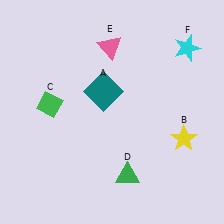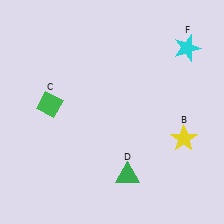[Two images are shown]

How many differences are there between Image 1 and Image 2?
There are 2 differences between the two images.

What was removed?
The teal square (A), the pink triangle (E) were removed in Image 2.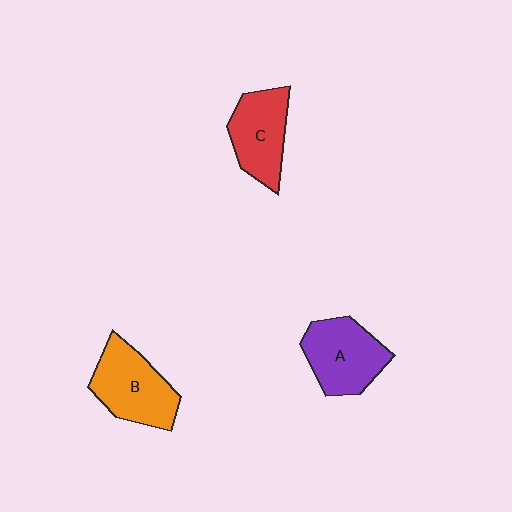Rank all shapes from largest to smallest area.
From largest to smallest: B (orange), A (purple), C (red).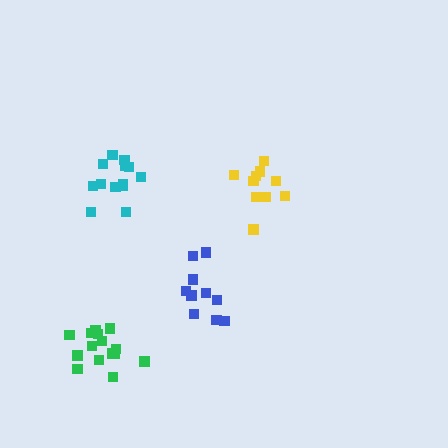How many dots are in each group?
Group 1: 10 dots, Group 2: 10 dots, Group 3: 13 dots, Group 4: 15 dots (48 total).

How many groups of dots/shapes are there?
There are 4 groups.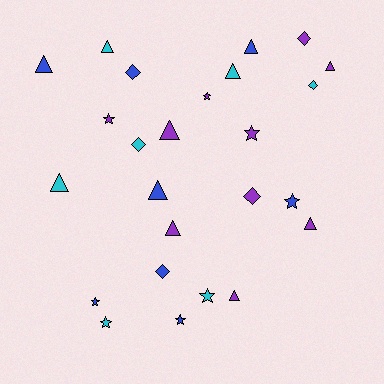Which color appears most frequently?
Purple, with 10 objects.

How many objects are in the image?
There are 25 objects.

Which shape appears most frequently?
Triangle, with 11 objects.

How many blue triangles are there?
There are 3 blue triangles.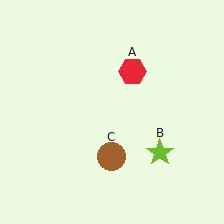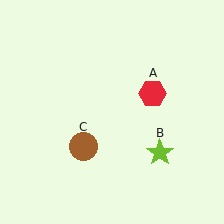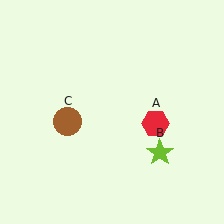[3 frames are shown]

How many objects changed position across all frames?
2 objects changed position: red hexagon (object A), brown circle (object C).